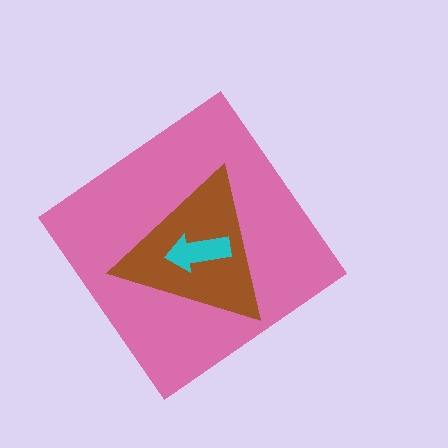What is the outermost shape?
The pink diamond.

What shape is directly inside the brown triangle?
The cyan arrow.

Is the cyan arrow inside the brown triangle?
Yes.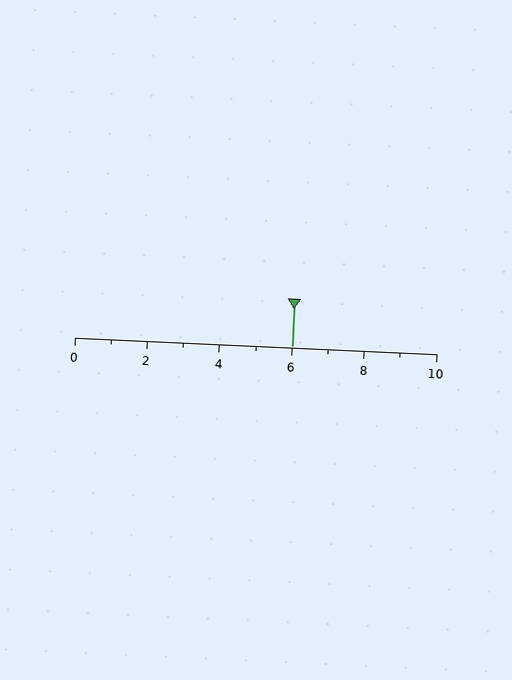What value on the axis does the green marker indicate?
The marker indicates approximately 6.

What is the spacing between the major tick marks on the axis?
The major ticks are spaced 2 apart.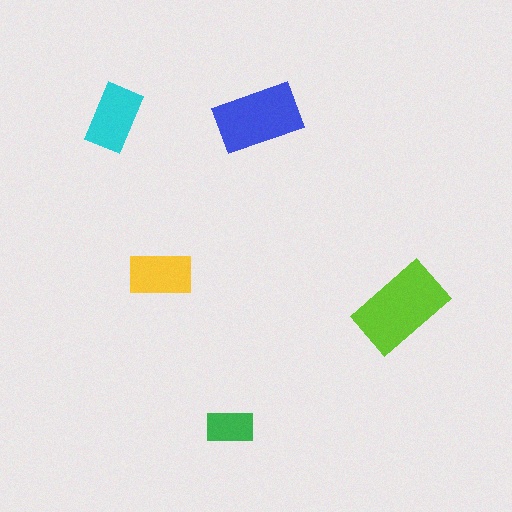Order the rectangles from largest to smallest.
the lime one, the blue one, the cyan one, the yellow one, the green one.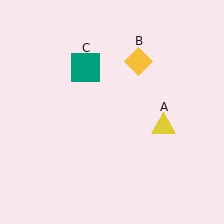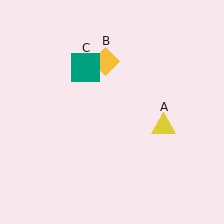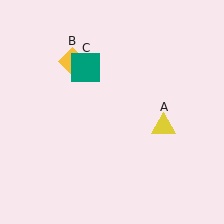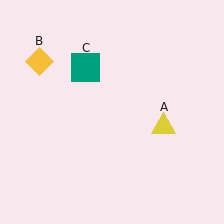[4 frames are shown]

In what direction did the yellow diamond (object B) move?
The yellow diamond (object B) moved left.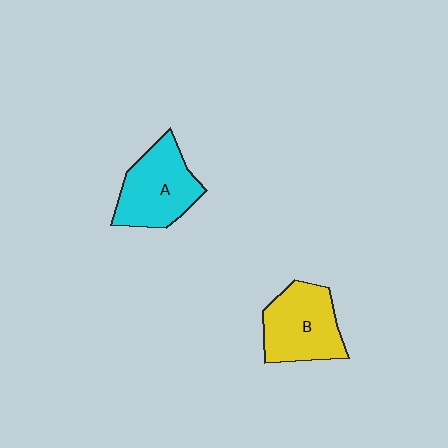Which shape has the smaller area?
Shape B (yellow).